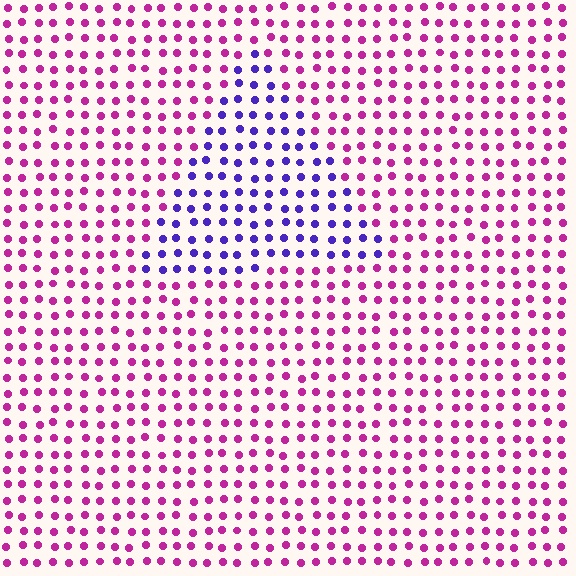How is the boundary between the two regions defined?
The boundary is defined purely by a slight shift in hue (about 58 degrees). Spacing, size, and orientation are identical on both sides.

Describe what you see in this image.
The image is filled with small magenta elements in a uniform arrangement. A triangle-shaped region is visible where the elements are tinted to a slightly different hue, forming a subtle color boundary.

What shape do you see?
I see a triangle.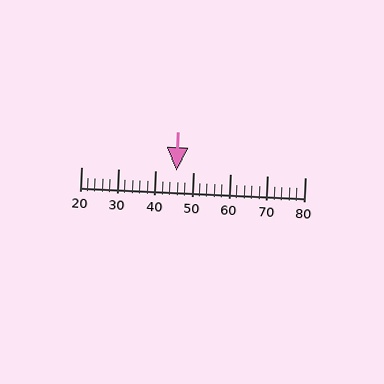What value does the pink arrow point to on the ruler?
The pink arrow points to approximately 46.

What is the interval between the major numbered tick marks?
The major tick marks are spaced 10 units apart.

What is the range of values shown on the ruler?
The ruler shows values from 20 to 80.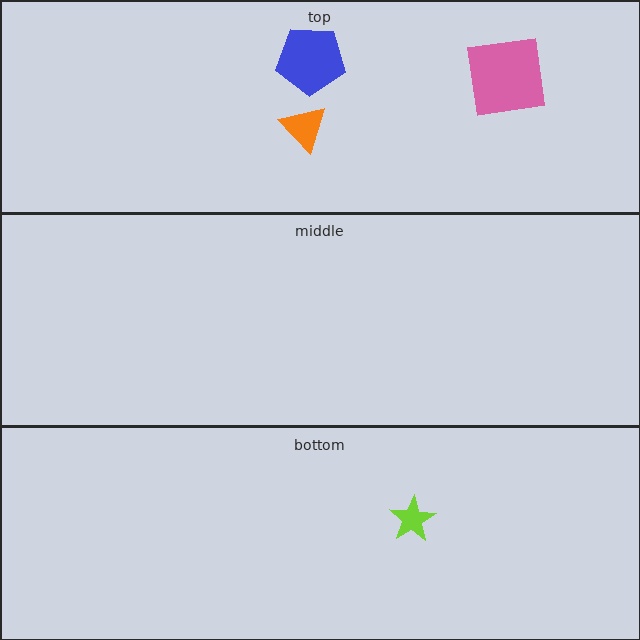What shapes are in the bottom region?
The lime star.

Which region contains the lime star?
The bottom region.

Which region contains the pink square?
The top region.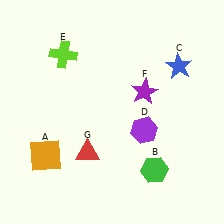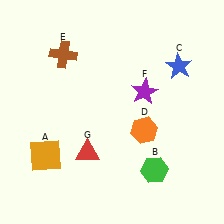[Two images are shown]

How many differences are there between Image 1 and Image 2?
There are 2 differences between the two images.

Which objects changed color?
D changed from purple to orange. E changed from lime to brown.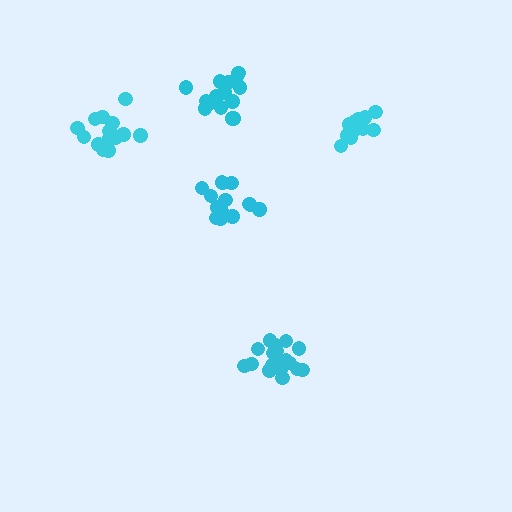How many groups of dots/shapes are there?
There are 5 groups.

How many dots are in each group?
Group 1: 14 dots, Group 2: 15 dots, Group 3: 17 dots, Group 4: 19 dots, Group 5: 17 dots (82 total).